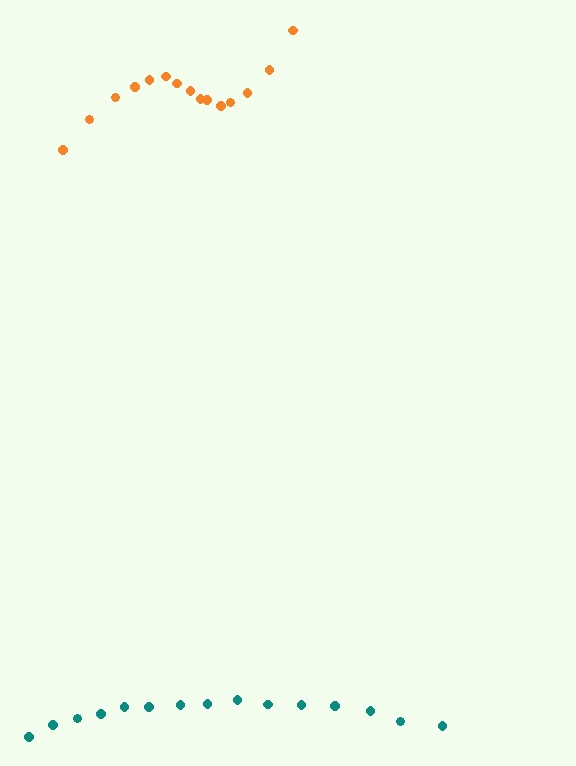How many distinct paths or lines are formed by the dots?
There are 2 distinct paths.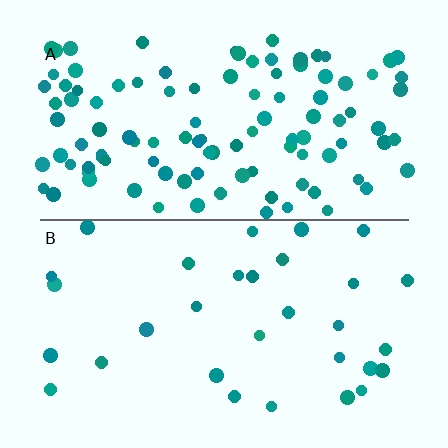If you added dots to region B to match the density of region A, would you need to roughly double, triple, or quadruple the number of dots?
Approximately triple.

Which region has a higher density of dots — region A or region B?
A (the top).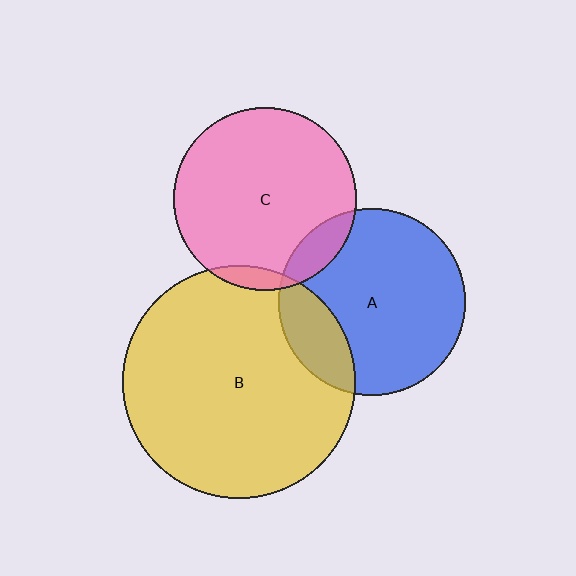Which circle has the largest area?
Circle B (yellow).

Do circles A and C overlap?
Yes.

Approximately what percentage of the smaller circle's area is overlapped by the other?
Approximately 10%.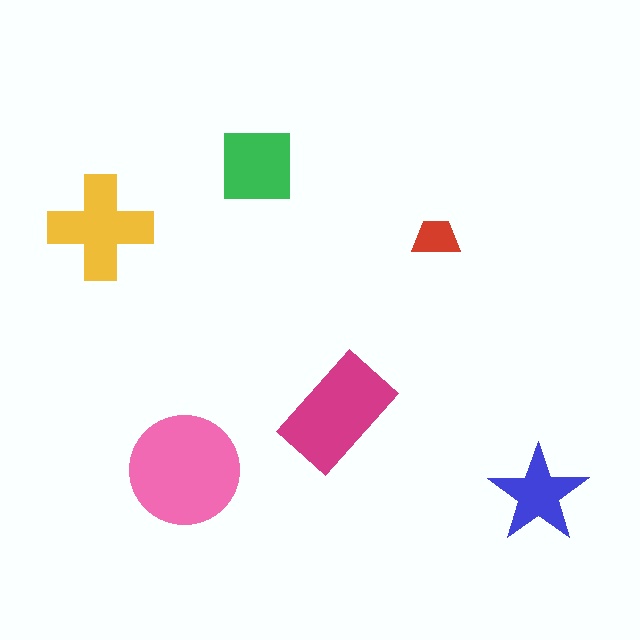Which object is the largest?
The pink circle.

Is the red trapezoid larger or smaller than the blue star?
Smaller.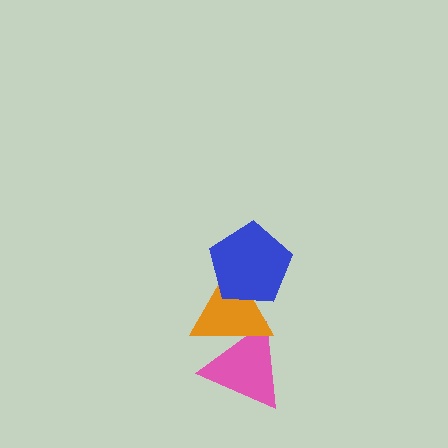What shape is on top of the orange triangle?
The blue pentagon is on top of the orange triangle.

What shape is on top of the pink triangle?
The orange triangle is on top of the pink triangle.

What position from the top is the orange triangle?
The orange triangle is 2nd from the top.